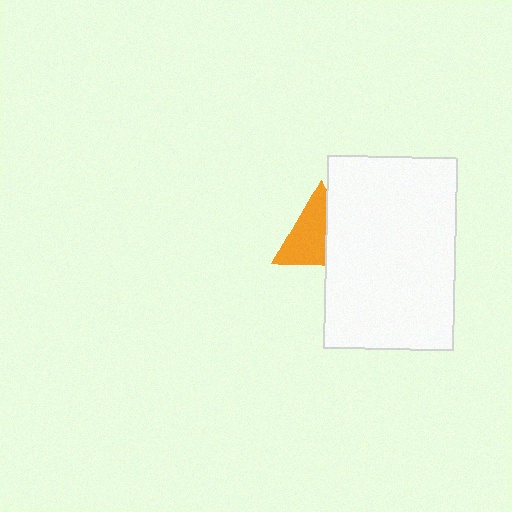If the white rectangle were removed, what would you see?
You would see the complete orange triangle.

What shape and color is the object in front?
The object in front is a white rectangle.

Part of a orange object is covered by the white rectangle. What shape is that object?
It is a triangle.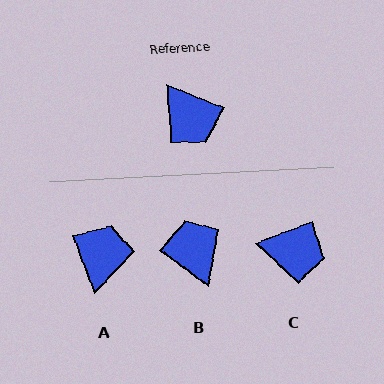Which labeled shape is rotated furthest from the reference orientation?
B, about 166 degrees away.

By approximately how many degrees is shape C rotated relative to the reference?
Approximately 44 degrees counter-clockwise.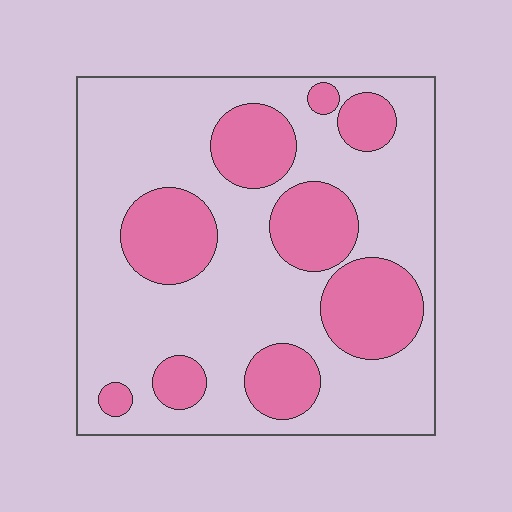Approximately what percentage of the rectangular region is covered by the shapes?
Approximately 30%.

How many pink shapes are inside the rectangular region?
9.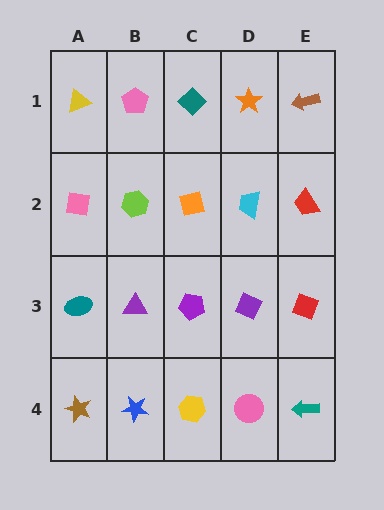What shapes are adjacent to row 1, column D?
A cyan trapezoid (row 2, column D), a teal diamond (row 1, column C), a brown arrow (row 1, column E).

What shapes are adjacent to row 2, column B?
A pink pentagon (row 1, column B), a purple triangle (row 3, column B), a pink square (row 2, column A), an orange square (row 2, column C).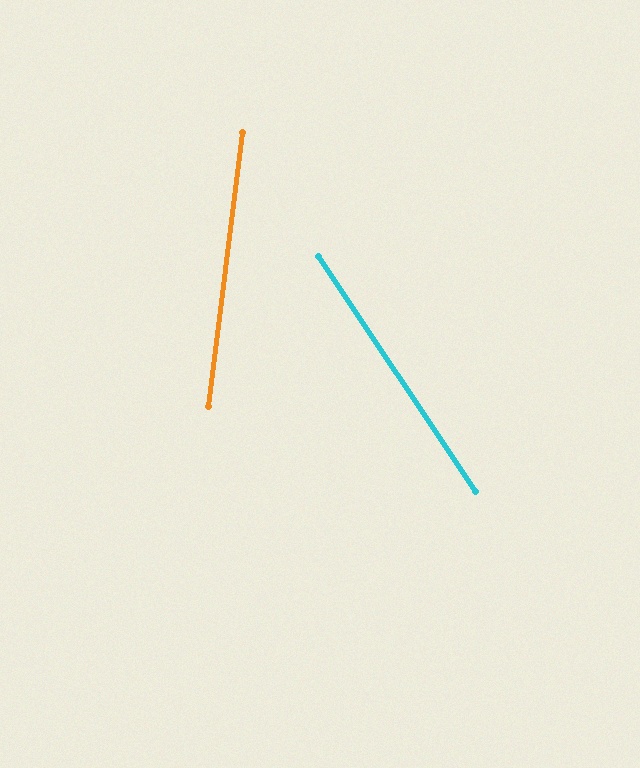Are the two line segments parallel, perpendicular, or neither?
Neither parallel nor perpendicular — they differ by about 41°.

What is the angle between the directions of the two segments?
Approximately 41 degrees.